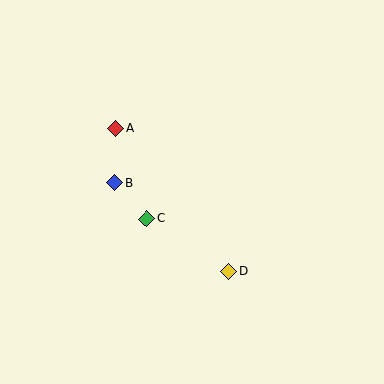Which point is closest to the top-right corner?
Point A is closest to the top-right corner.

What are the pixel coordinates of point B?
Point B is at (115, 183).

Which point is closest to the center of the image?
Point C at (147, 219) is closest to the center.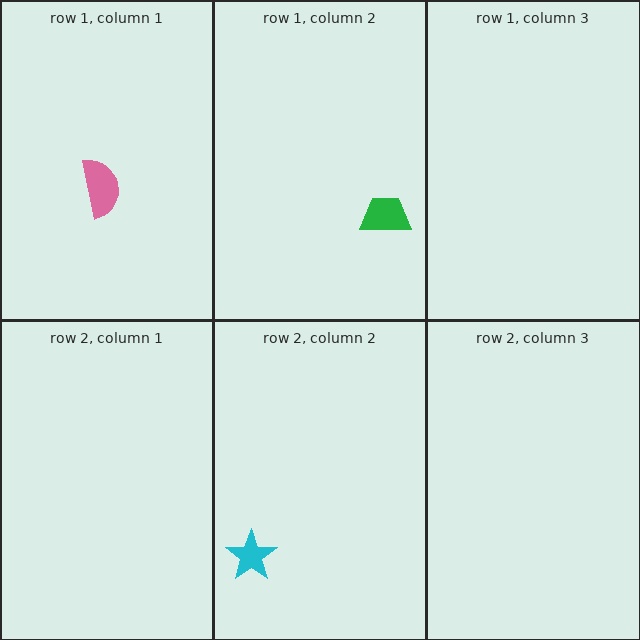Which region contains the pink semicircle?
The row 1, column 1 region.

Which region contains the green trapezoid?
The row 1, column 2 region.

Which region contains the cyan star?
The row 2, column 2 region.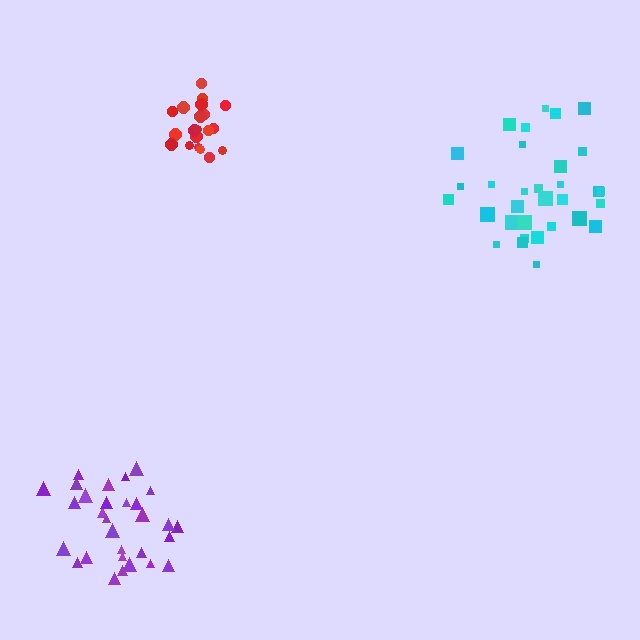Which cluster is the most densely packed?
Red.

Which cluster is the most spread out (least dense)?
Cyan.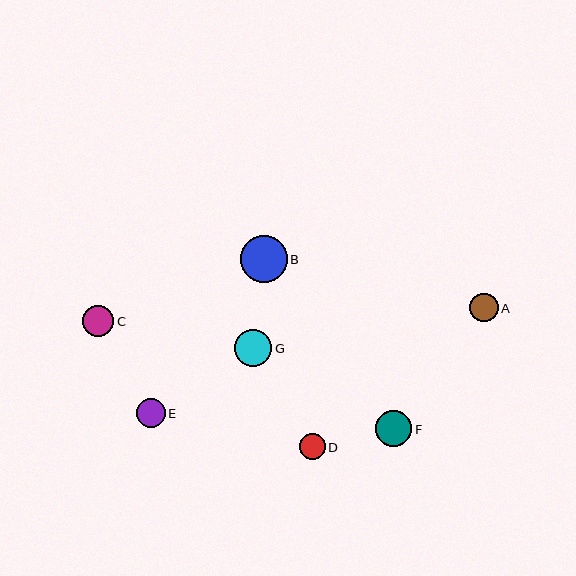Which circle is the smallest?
Circle D is the smallest with a size of approximately 26 pixels.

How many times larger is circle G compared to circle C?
Circle G is approximately 1.2 times the size of circle C.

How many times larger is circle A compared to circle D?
Circle A is approximately 1.1 times the size of circle D.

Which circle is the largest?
Circle B is the largest with a size of approximately 47 pixels.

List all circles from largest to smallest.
From largest to smallest: B, G, F, C, E, A, D.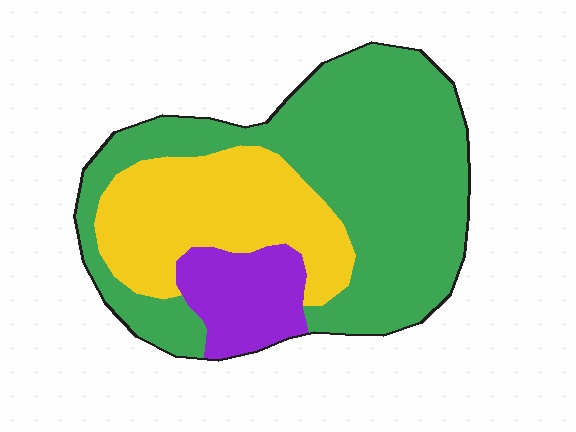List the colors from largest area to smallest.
From largest to smallest: green, yellow, purple.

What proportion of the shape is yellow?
Yellow covers roughly 30% of the shape.